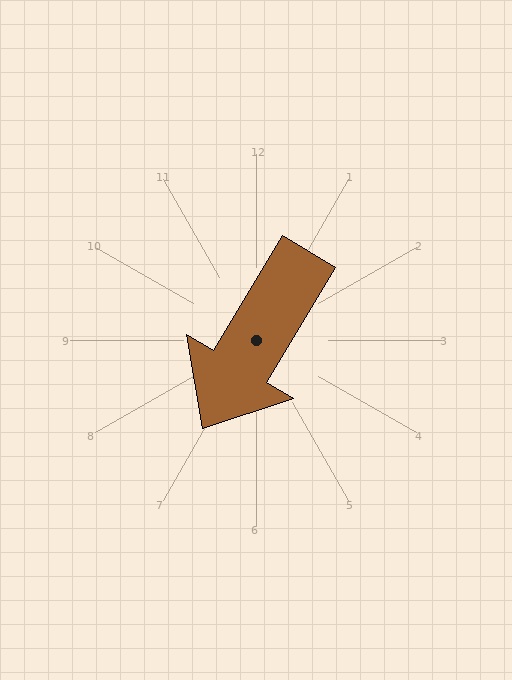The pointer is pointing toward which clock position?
Roughly 7 o'clock.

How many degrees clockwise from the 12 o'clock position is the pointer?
Approximately 211 degrees.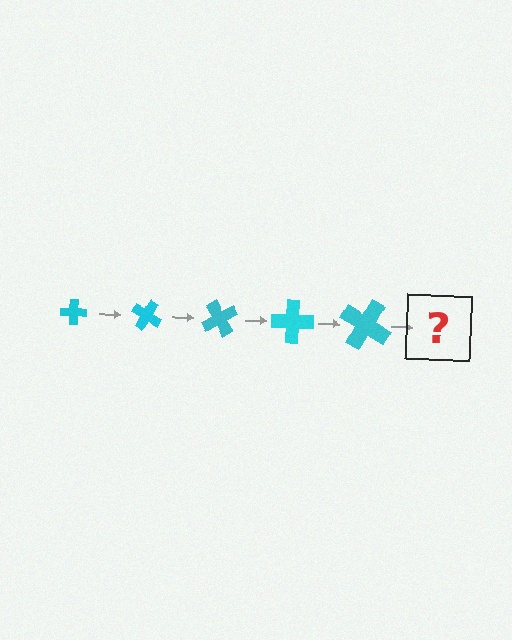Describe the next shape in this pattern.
It should be a cross, larger than the previous one and rotated 150 degrees from the start.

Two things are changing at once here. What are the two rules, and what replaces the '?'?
The two rules are that the cross grows larger each step and it rotates 30 degrees each step. The '?' should be a cross, larger than the previous one and rotated 150 degrees from the start.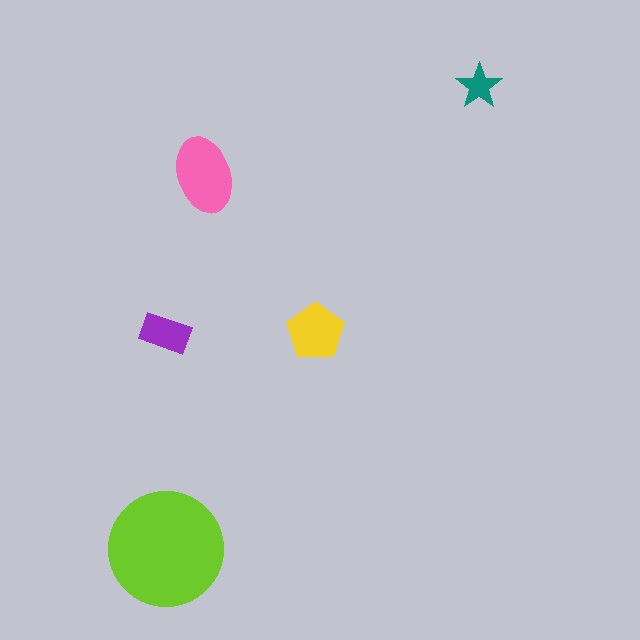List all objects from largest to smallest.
The lime circle, the pink ellipse, the yellow pentagon, the purple rectangle, the teal star.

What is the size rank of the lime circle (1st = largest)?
1st.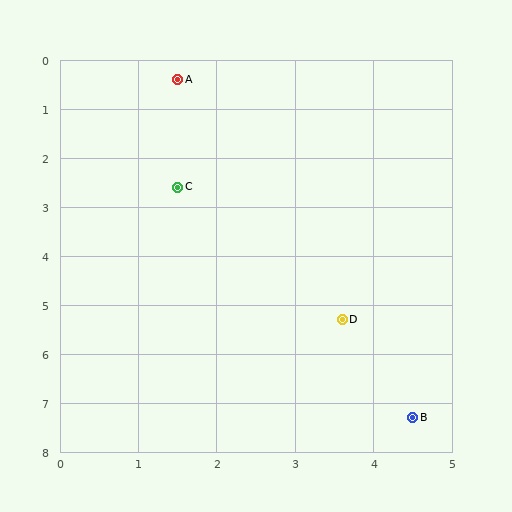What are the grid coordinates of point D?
Point D is at approximately (3.6, 5.3).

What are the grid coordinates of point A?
Point A is at approximately (1.5, 0.4).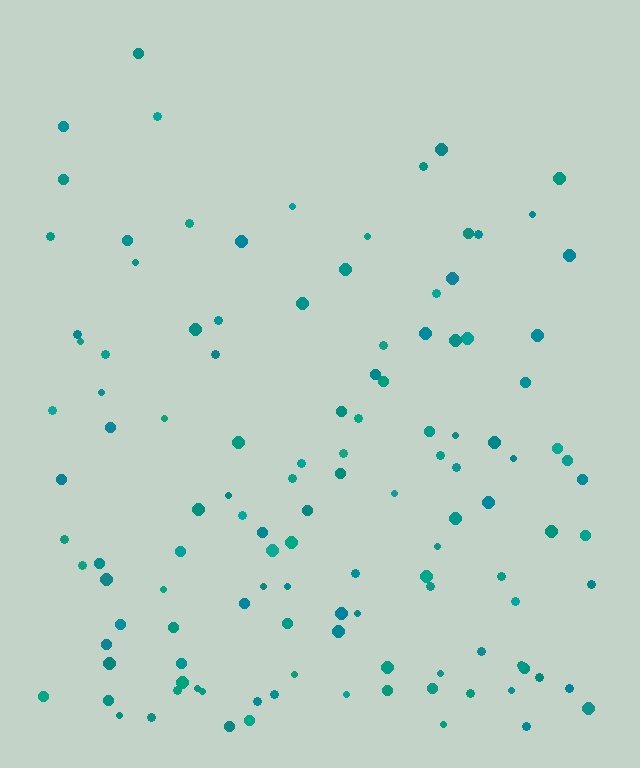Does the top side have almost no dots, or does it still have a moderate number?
Still a moderate number, just noticeably fewer than the bottom.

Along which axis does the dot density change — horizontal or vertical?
Vertical.